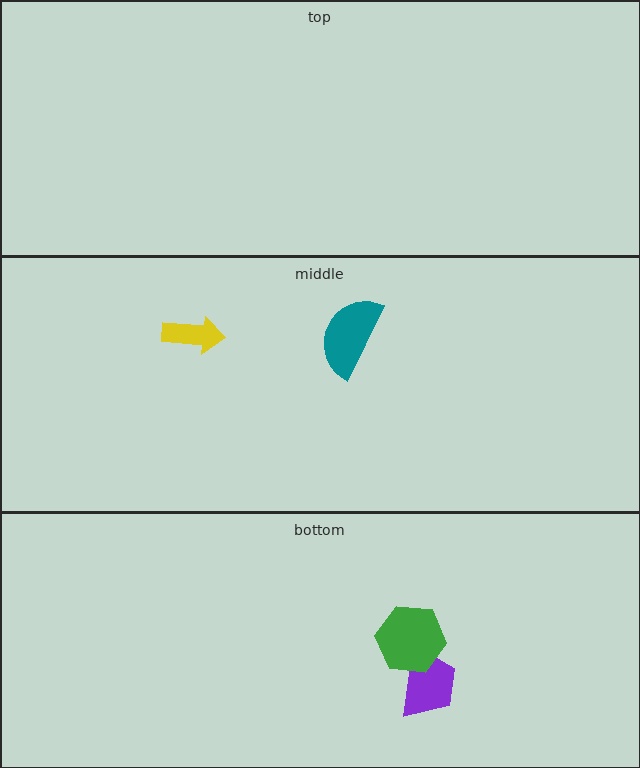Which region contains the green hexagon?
The bottom region.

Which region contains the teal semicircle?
The middle region.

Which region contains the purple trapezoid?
The bottom region.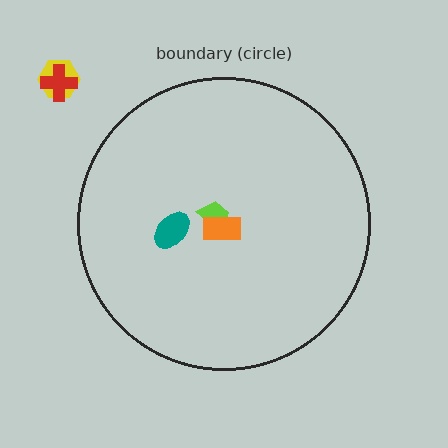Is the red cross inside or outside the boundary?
Outside.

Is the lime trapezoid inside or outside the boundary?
Inside.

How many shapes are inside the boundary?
3 inside, 2 outside.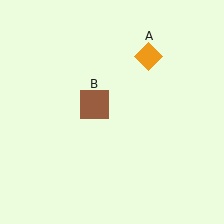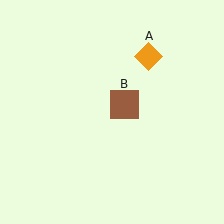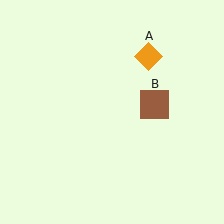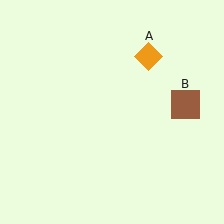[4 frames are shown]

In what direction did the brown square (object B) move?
The brown square (object B) moved right.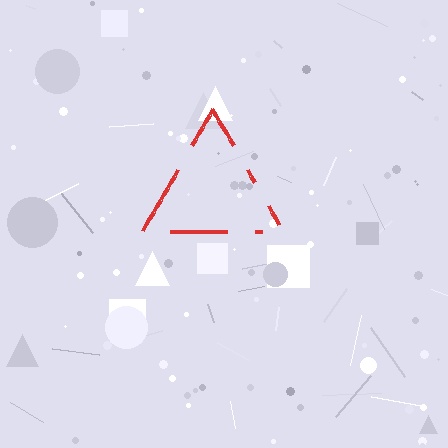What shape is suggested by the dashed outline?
The dashed outline suggests a triangle.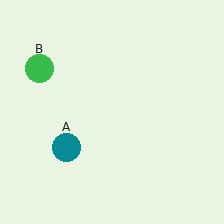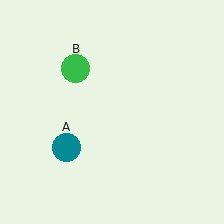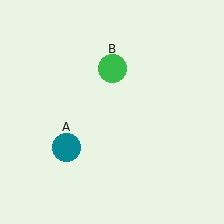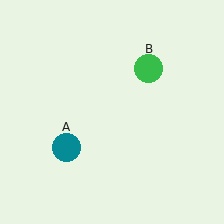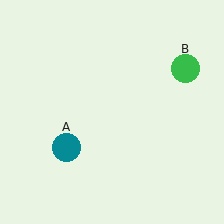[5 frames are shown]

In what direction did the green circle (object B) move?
The green circle (object B) moved right.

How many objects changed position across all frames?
1 object changed position: green circle (object B).